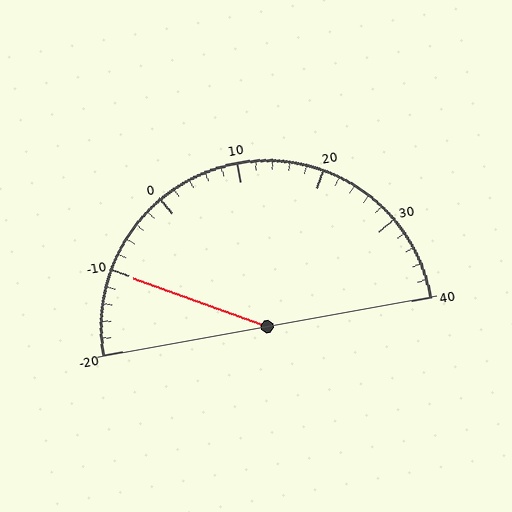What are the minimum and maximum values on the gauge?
The gauge ranges from -20 to 40.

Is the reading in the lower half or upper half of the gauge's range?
The reading is in the lower half of the range (-20 to 40).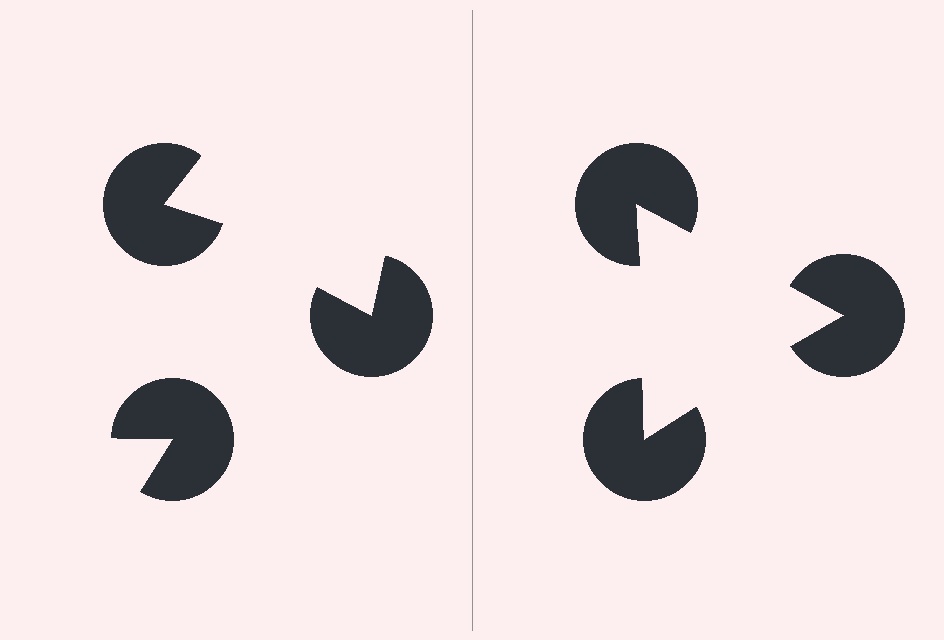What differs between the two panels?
The pac-man discs are positioned identically on both sides; only the wedge orientations differ. On the right they align to a triangle; on the left they are misaligned.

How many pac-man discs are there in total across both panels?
6 — 3 on each side.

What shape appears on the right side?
An illusory triangle.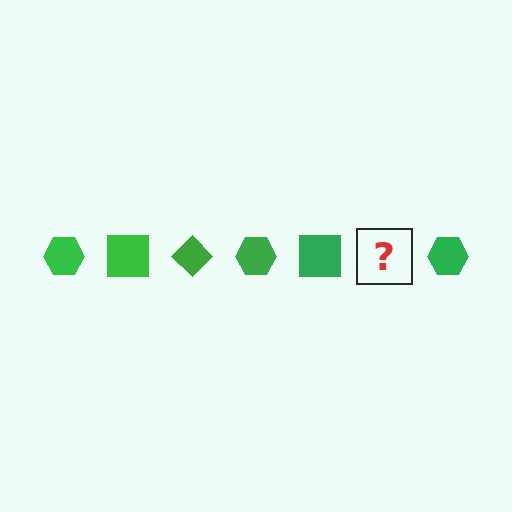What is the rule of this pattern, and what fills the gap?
The rule is that the pattern cycles through hexagon, square, diamond shapes in green. The gap should be filled with a green diamond.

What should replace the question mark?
The question mark should be replaced with a green diamond.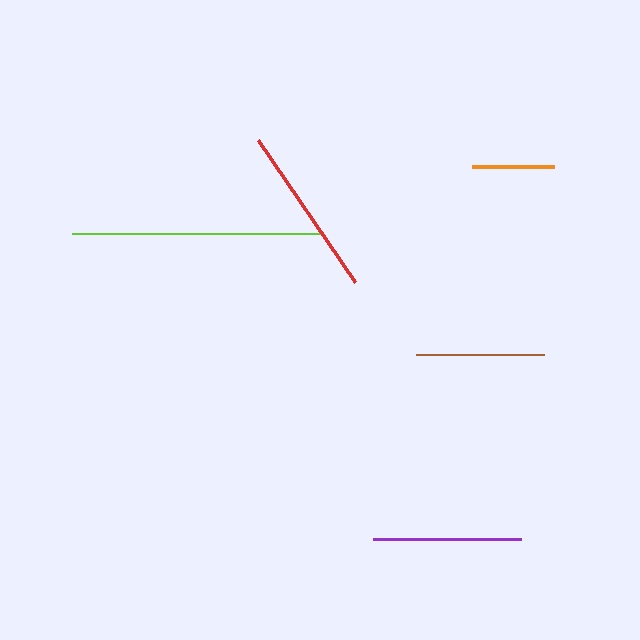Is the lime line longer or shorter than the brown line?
The lime line is longer than the brown line.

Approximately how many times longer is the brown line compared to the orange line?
The brown line is approximately 1.6 times the length of the orange line.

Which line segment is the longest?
The lime line is the longest at approximately 249 pixels.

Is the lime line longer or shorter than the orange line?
The lime line is longer than the orange line.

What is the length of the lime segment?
The lime segment is approximately 249 pixels long.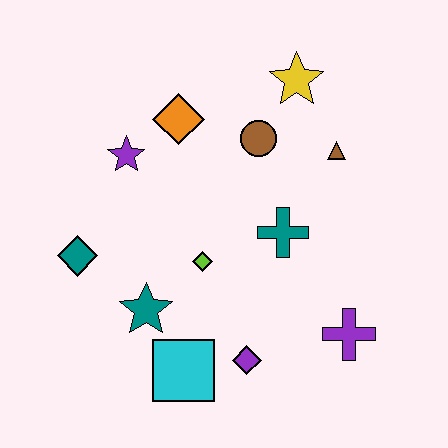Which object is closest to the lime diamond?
The teal star is closest to the lime diamond.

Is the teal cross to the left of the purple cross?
Yes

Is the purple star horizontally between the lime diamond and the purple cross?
No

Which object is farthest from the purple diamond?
The yellow star is farthest from the purple diamond.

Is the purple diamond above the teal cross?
No